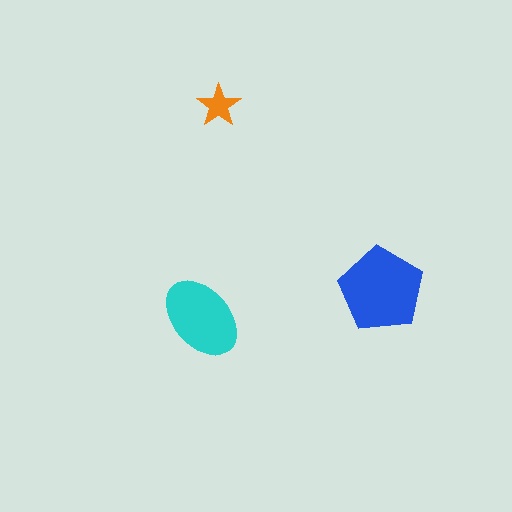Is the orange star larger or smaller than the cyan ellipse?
Smaller.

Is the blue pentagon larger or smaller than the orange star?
Larger.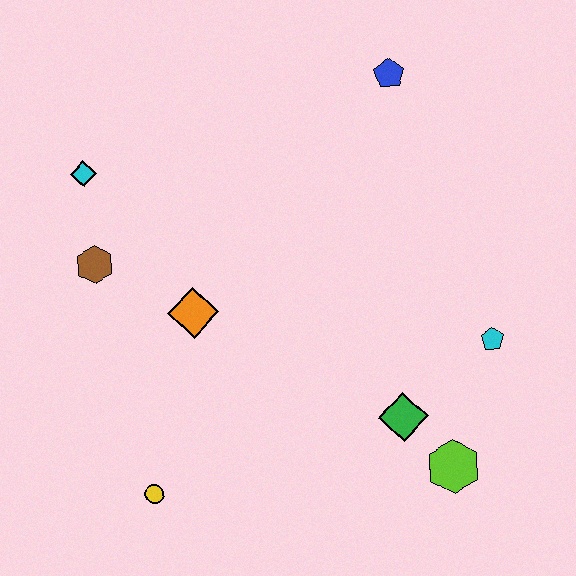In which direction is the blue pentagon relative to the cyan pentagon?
The blue pentagon is above the cyan pentagon.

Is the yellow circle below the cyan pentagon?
Yes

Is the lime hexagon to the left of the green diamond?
No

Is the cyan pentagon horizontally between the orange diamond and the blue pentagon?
No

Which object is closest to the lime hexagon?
The green diamond is closest to the lime hexagon.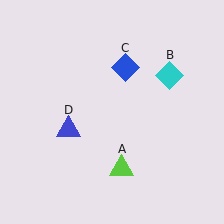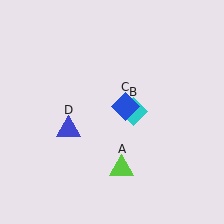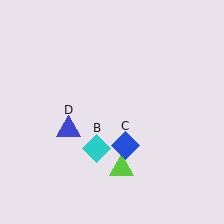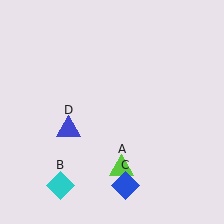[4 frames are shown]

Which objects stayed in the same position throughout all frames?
Lime triangle (object A) and blue triangle (object D) remained stationary.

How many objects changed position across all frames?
2 objects changed position: cyan diamond (object B), blue diamond (object C).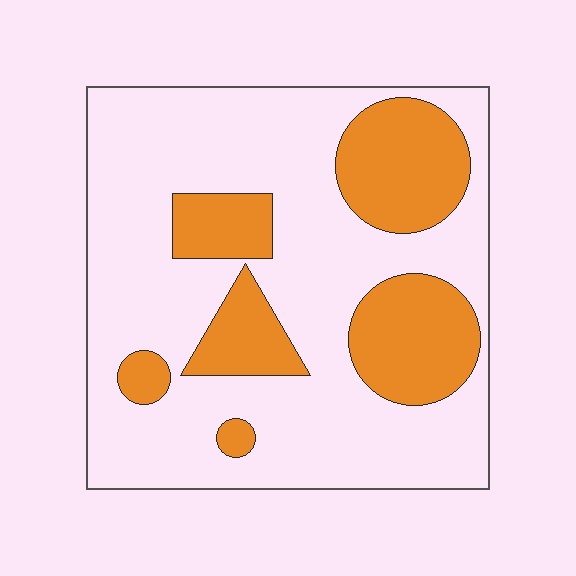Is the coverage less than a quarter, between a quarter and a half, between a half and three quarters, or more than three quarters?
Between a quarter and a half.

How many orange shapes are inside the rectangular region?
6.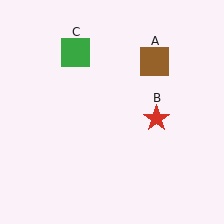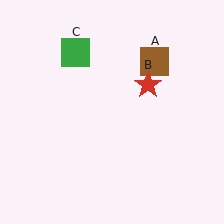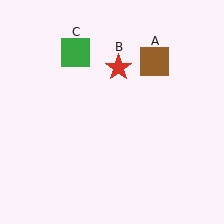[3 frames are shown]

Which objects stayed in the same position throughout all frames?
Brown square (object A) and green square (object C) remained stationary.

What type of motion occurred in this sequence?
The red star (object B) rotated counterclockwise around the center of the scene.